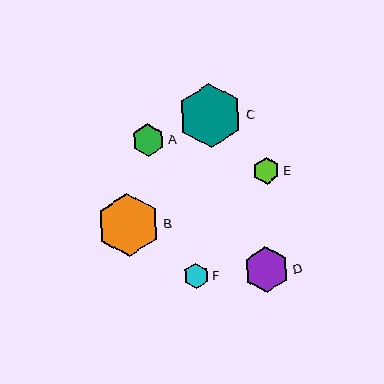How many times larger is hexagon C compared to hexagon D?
Hexagon C is approximately 1.4 times the size of hexagon D.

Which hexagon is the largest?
Hexagon C is the largest with a size of approximately 65 pixels.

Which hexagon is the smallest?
Hexagon F is the smallest with a size of approximately 25 pixels.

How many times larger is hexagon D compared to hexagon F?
Hexagon D is approximately 1.8 times the size of hexagon F.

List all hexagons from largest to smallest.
From largest to smallest: C, B, D, A, E, F.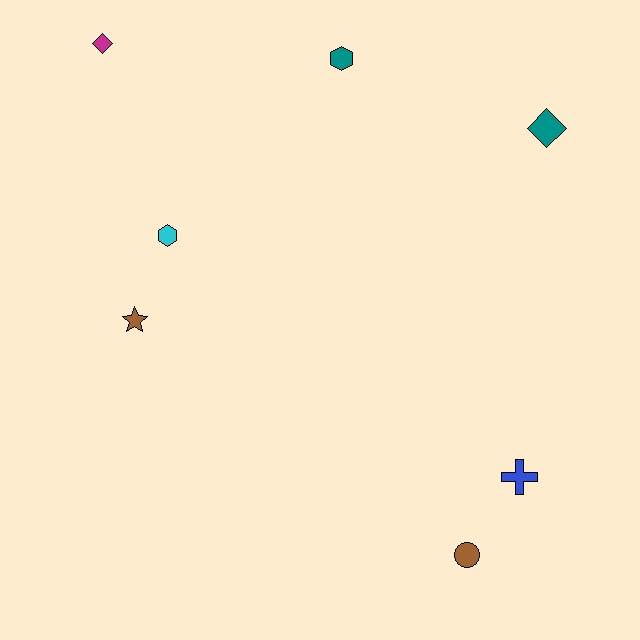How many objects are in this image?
There are 7 objects.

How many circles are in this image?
There is 1 circle.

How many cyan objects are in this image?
There is 1 cyan object.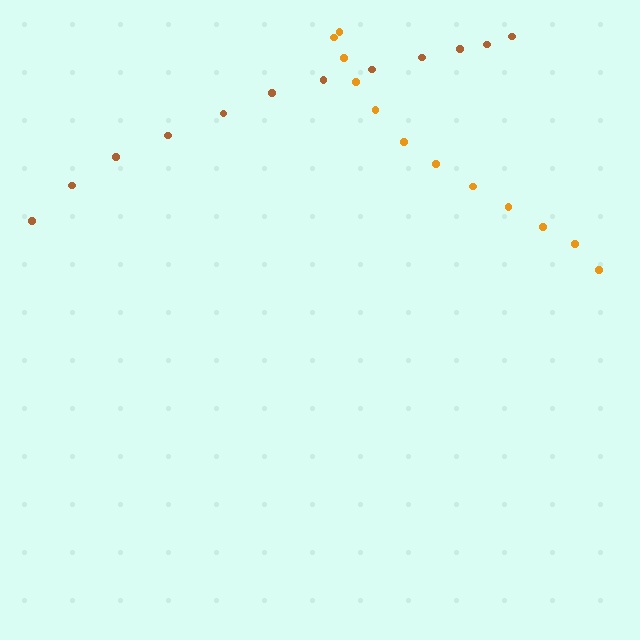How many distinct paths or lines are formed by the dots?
There are 2 distinct paths.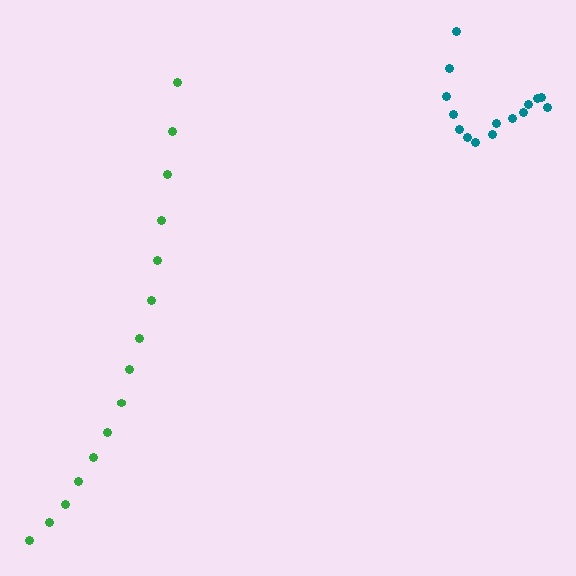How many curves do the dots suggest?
There are 2 distinct paths.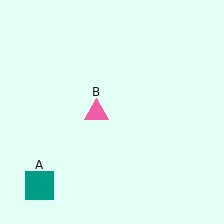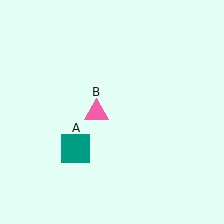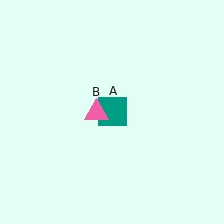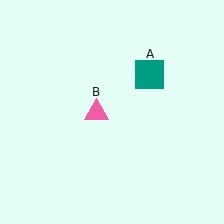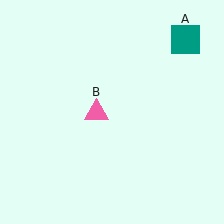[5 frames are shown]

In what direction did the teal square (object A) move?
The teal square (object A) moved up and to the right.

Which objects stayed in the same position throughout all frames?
Pink triangle (object B) remained stationary.